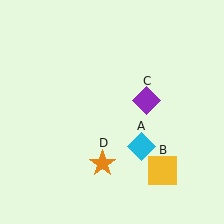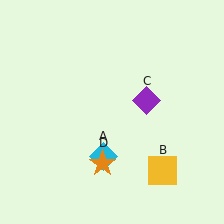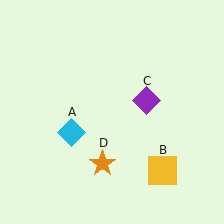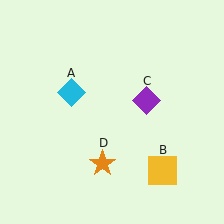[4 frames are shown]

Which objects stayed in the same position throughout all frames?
Yellow square (object B) and purple diamond (object C) and orange star (object D) remained stationary.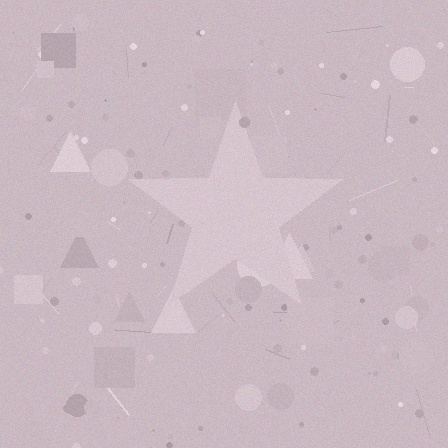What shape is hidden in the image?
A star is hidden in the image.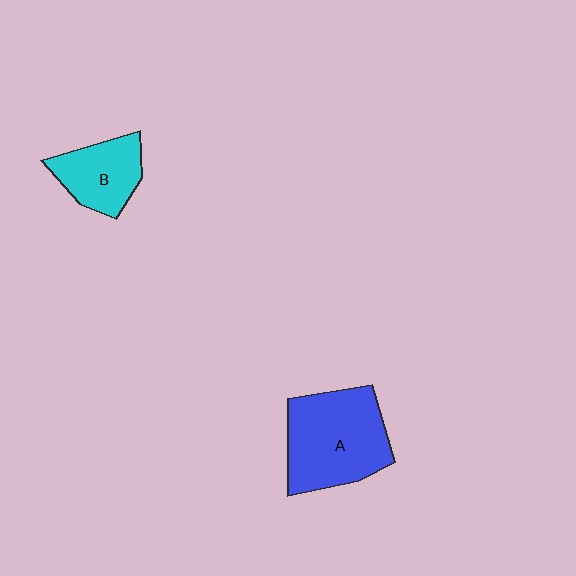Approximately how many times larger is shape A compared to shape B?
Approximately 1.7 times.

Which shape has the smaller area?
Shape B (cyan).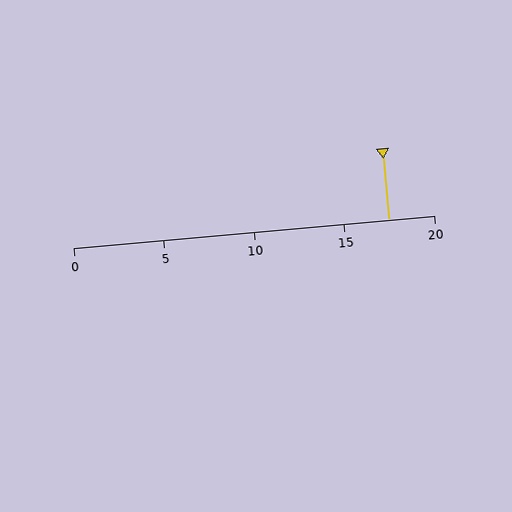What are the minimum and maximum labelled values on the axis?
The axis runs from 0 to 20.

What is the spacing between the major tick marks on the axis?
The major ticks are spaced 5 apart.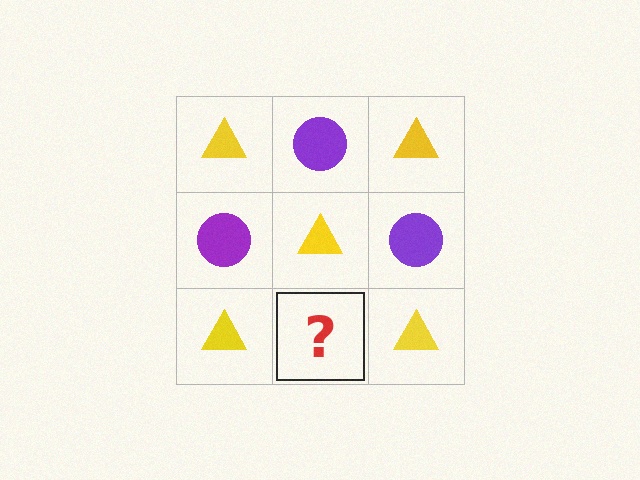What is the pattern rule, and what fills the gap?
The rule is that it alternates yellow triangle and purple circle in a checkerboard pattern. The gap should be filled with a purple circle.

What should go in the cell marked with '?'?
The missing cell should contain a purple circle.